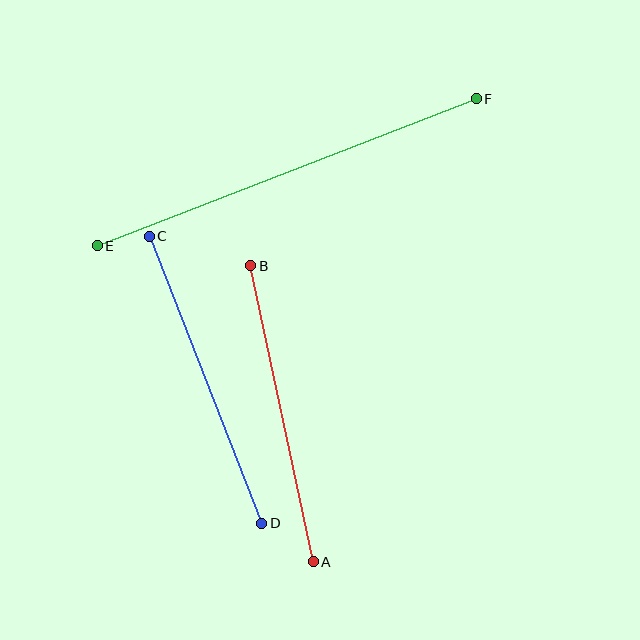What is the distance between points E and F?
The distance is approximately 406 pixels.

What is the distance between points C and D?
The distance is approximately 308 pixels.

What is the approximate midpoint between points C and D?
The midpoint is at approximately (206, 380) pixels.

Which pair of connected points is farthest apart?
Points E and F are farthest apart.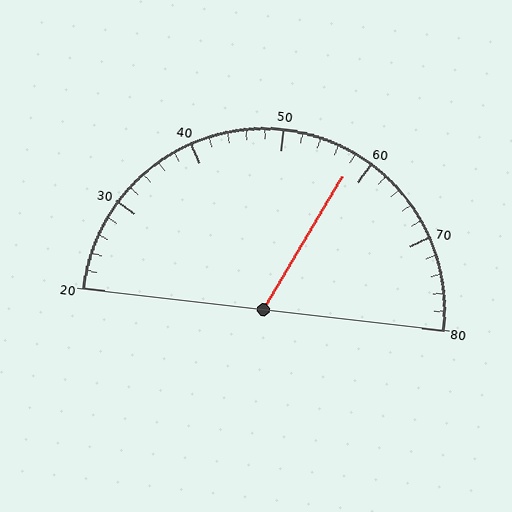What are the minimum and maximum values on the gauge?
The gauge ranges from 20 to 80.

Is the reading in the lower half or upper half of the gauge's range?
The reading is in the upper half of the range (20 to 80).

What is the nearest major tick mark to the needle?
The nearest major tick mark is 60.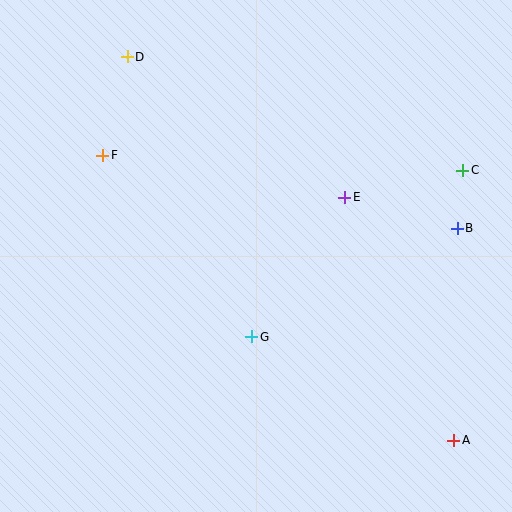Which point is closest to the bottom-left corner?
Point G is closest to the bottom-left corner.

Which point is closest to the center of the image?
Point G at (252, 337) is closest to the center.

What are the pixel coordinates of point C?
Point C is at (463, 170).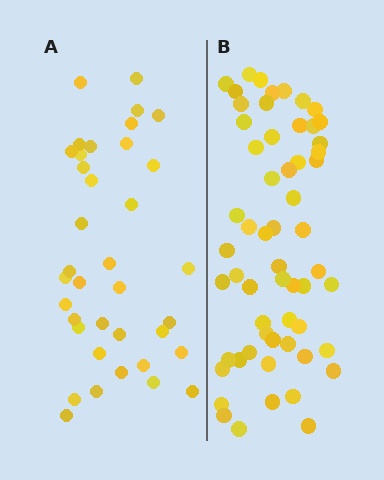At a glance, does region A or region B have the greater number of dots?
Region B (the right region) has more dots.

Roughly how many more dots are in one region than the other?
Region B has approximately 20 more dots than region A.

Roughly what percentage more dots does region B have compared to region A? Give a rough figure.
About 55% more.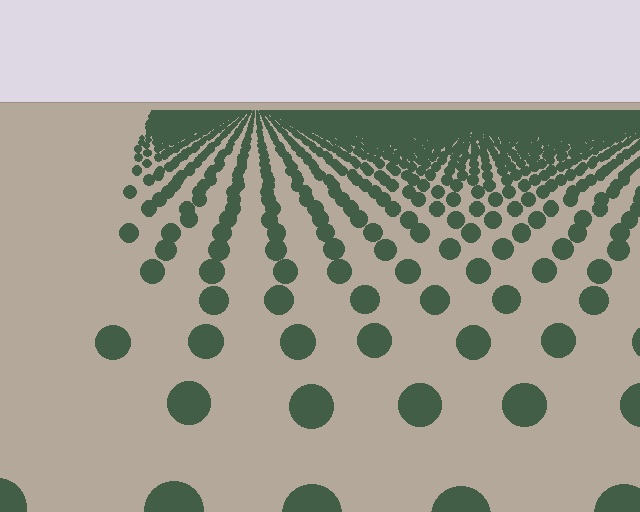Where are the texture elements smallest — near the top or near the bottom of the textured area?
Near the top.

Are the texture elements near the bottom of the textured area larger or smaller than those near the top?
Larger. Near the bottom, elements are closer to the viewer and appear at a bigger on-screen size.